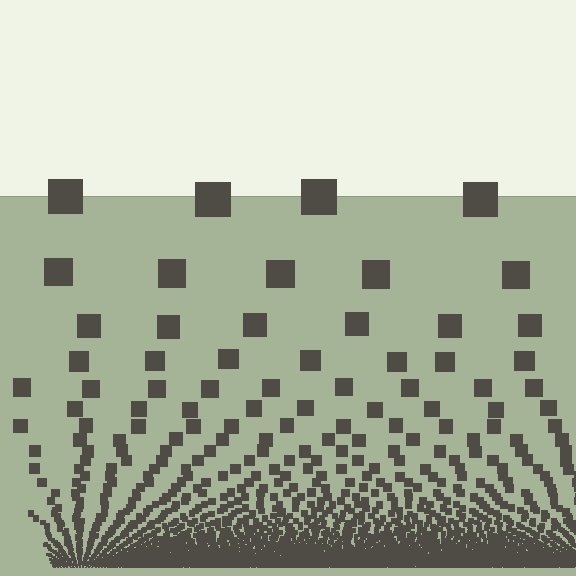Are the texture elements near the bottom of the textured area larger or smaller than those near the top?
Smaller. The gradient is inverted — elements near the bottom are smaller and denser.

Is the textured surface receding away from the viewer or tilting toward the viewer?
The surface appears to tilt toward the viewer. Texture elements get larger and sparser toward the top.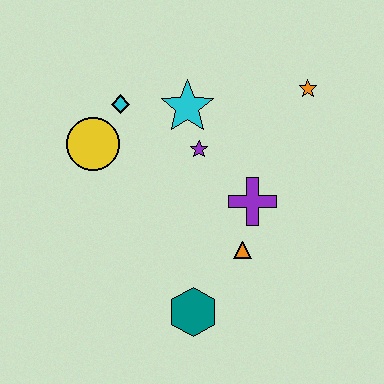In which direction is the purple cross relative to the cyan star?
The purple cross is below the cyan star.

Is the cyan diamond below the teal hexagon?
No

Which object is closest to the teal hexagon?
The orange triangle is closest to the teal hexagon.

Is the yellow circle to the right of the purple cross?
No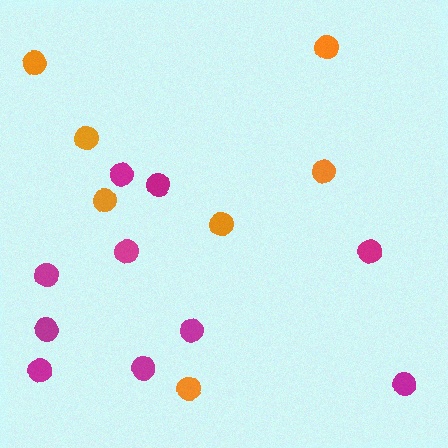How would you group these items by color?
There are 2 groups: one group of orange circles (7) and one group of magenta circles (10).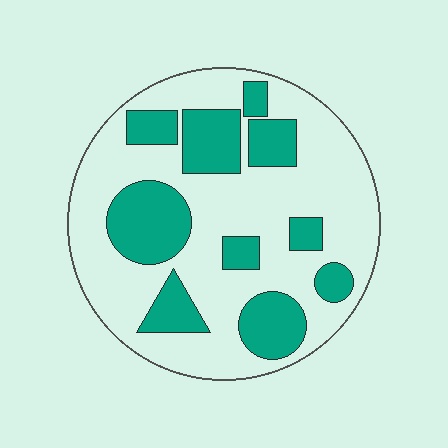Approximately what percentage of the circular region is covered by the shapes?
Approximately 30%.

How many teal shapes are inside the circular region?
10.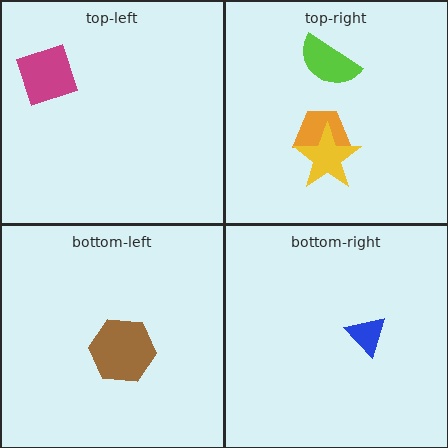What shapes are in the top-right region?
The lime semicircle, the orange trapezoid, the yellow star.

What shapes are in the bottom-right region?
The blue triangle.